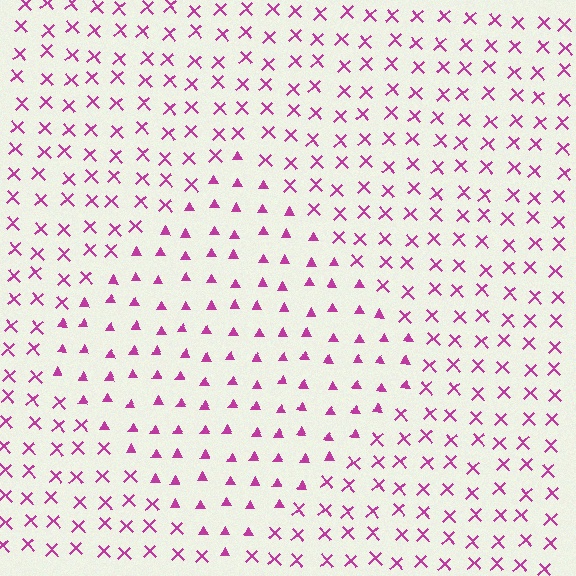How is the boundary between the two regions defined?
The boundary is defined by a change in element shape: triangles inside vs. X marks outside. All elements share the same color and spacing.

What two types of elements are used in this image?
The image uses triangles inside the diamond region and X marks outside it.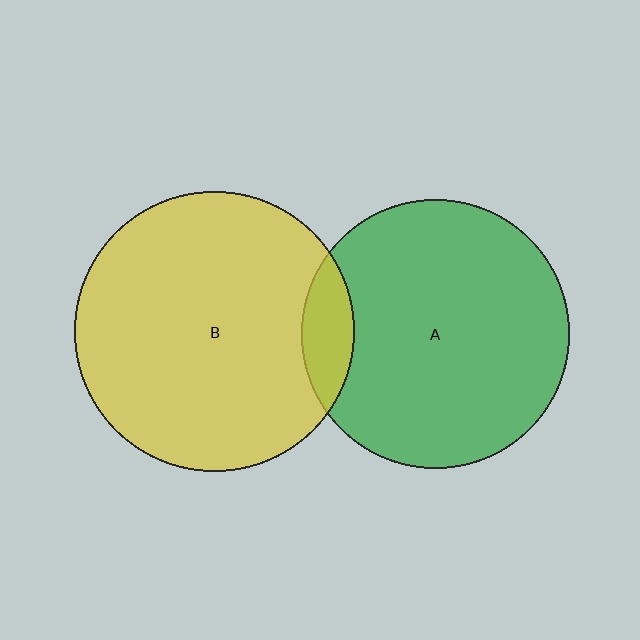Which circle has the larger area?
Circle B (yellow).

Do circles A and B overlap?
Yes.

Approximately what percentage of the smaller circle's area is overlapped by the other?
Approximately 10%.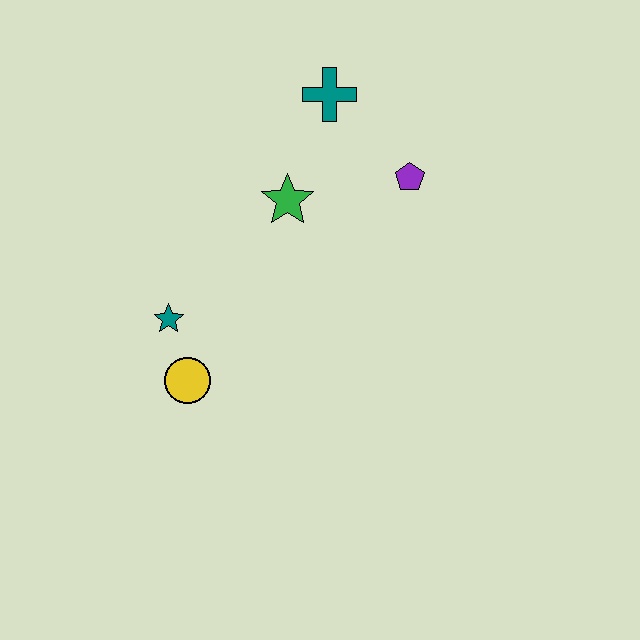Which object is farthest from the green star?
The yellow circle is farthest from the green star.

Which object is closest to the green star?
The teal cross is closest to the green star.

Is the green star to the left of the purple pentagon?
Yes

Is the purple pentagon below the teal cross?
Yes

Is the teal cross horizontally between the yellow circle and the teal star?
No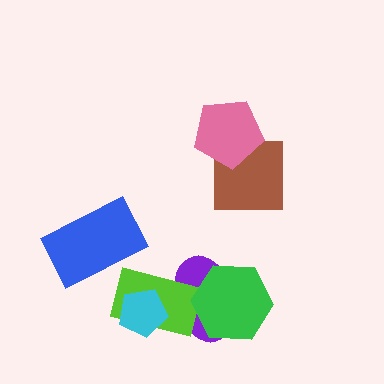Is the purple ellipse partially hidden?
Yes, it is partially covered by another shape.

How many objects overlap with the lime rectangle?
2 objects overlap with the lime rectangle.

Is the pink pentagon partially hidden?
No, no other shape covers it.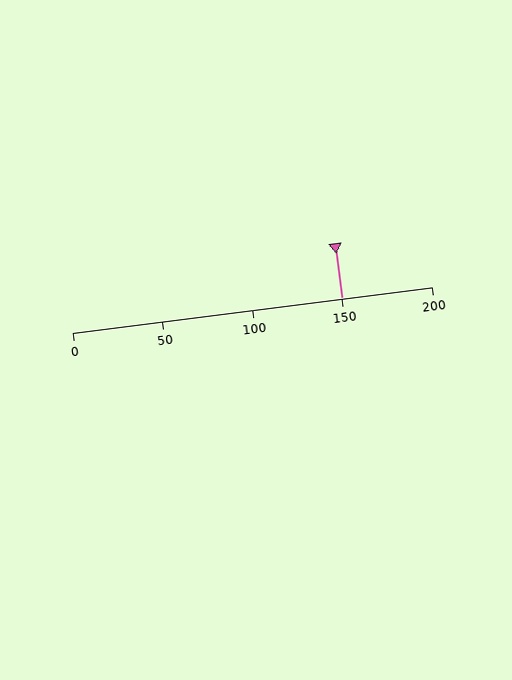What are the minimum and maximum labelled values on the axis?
The axis runs from 0 to 200.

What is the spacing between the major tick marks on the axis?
The major ticks are spaced 50 apart.